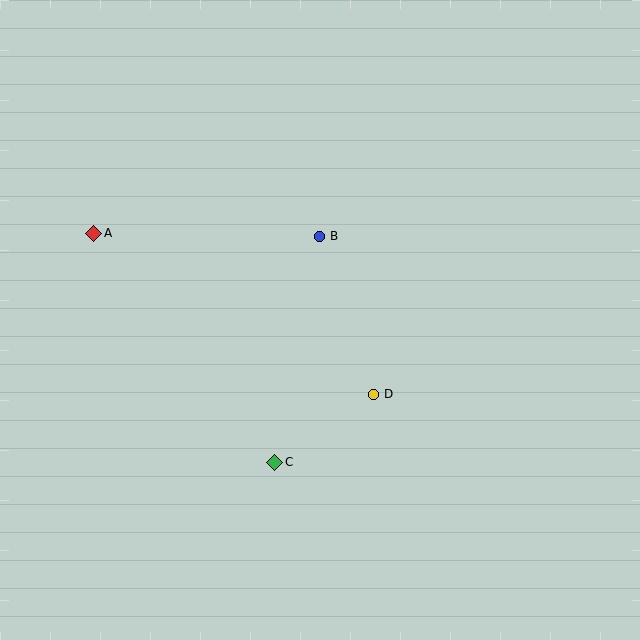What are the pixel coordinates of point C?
Point C is at (275, 462).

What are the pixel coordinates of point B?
Point B is at (320, 236).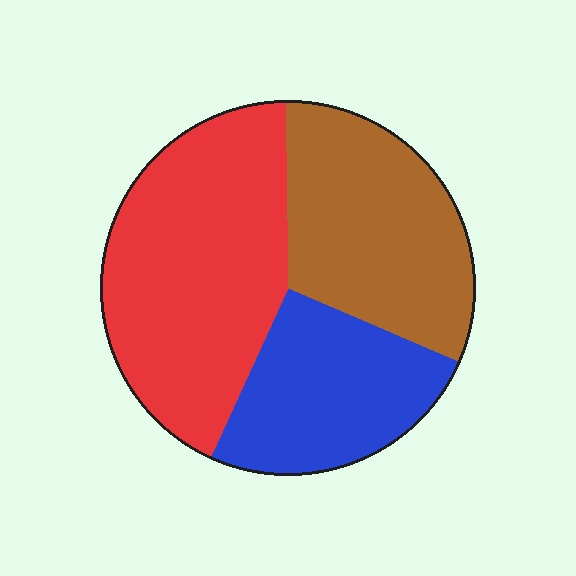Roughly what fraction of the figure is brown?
Brown covers about 30% of the figure.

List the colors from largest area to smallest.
From largest to smallest: red, brown, blue.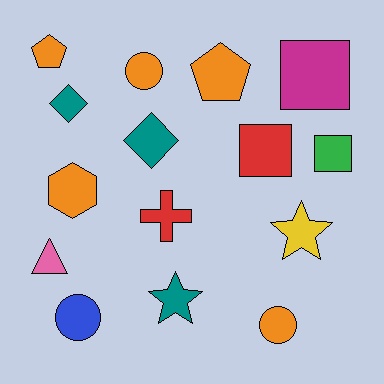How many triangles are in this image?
There is 1 triangle.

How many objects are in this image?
There are 15 objects.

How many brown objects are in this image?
There are no brown objects.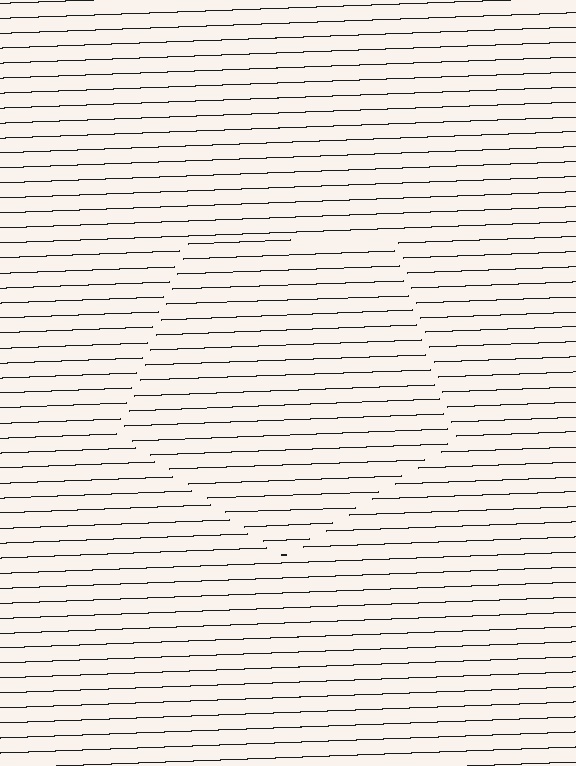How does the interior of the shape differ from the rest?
The interior of the shape contains the same grating, shifted by half a period — the contour is defined by the phase discontinuity where line-ends from the inner and outer gratings abut.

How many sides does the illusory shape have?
5 sides — the line-ends trace a pentagon.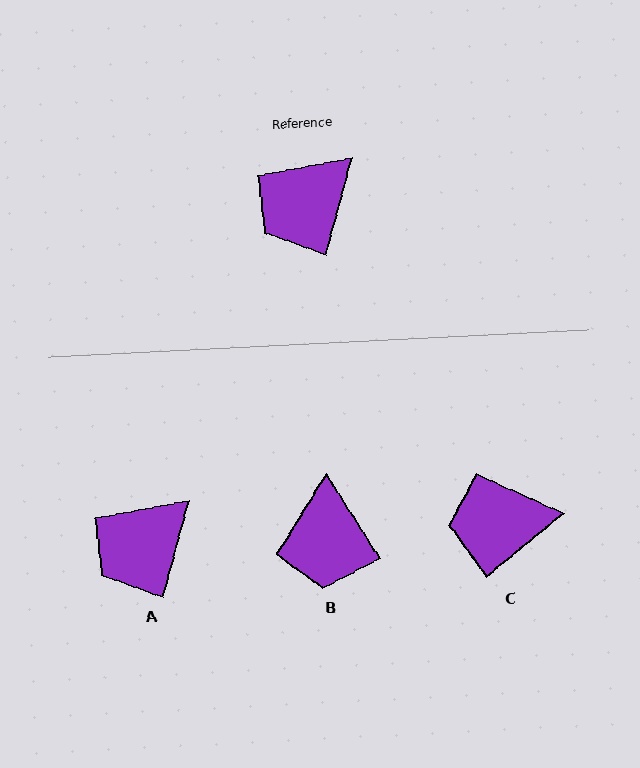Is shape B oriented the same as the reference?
No, it is off by about 48 degrees.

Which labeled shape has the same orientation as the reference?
A.